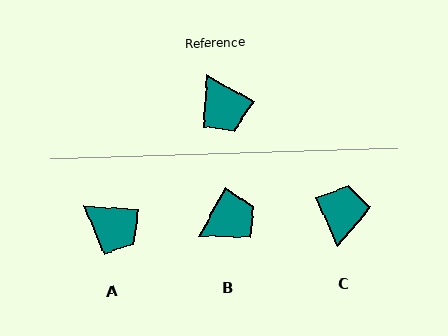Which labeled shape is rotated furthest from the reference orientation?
C, about 144 degrees away.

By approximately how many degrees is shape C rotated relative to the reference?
Approximately 144 degrees counter-clockwise.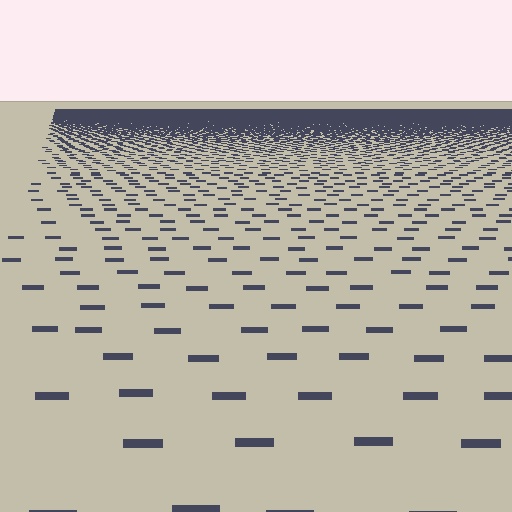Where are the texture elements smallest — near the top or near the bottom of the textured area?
Near the top.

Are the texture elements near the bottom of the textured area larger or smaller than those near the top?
Larger. Near the bottom, elements are closer to the viewer and appear at a bigger on-screen size.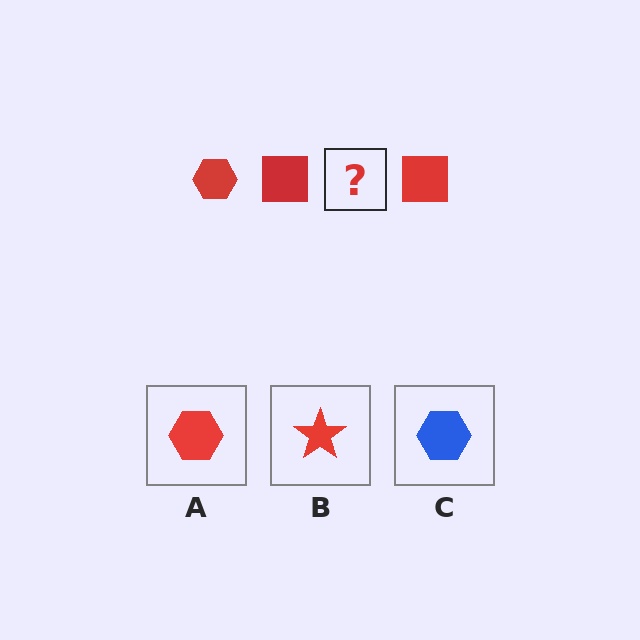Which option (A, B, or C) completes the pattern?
A.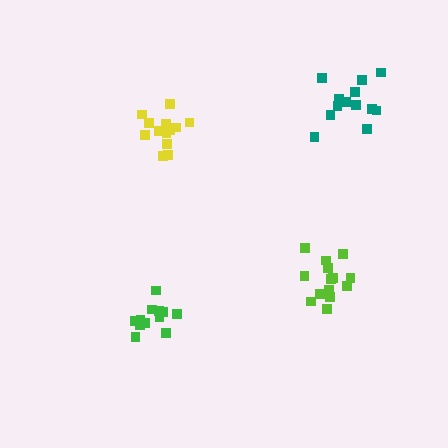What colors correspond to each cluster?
The clusters are colored: lime, yellow, teal, green.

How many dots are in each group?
Group 1: 14 dots, Group 2: 13 dots, Group 3: 13 dots, Group 4: 14 dots (54 total).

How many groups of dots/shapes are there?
There are 4 groups.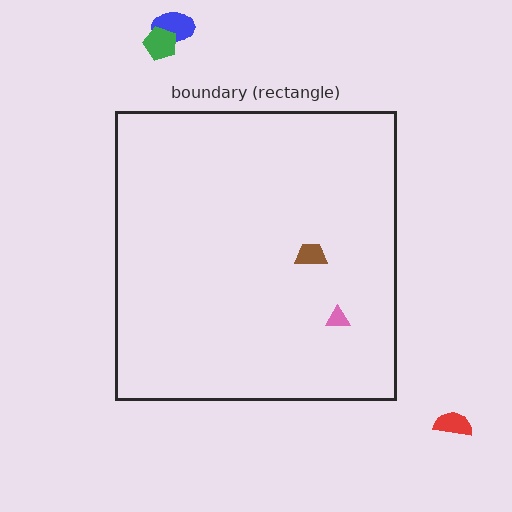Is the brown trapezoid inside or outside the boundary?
Inside.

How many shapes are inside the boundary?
2 inside, 3 outside.